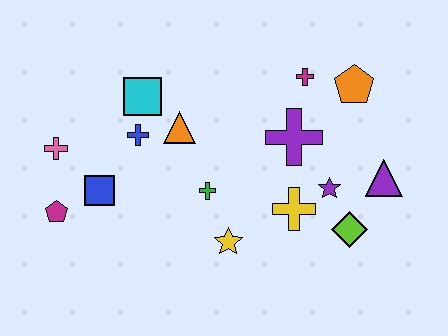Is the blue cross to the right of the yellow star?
No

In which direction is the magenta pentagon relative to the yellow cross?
The magenta pentagon is to the left of the yellow cross.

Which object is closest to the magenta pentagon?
The blue square is closest to the magenta pentagon.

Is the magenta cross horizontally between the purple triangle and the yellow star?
Yes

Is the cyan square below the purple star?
No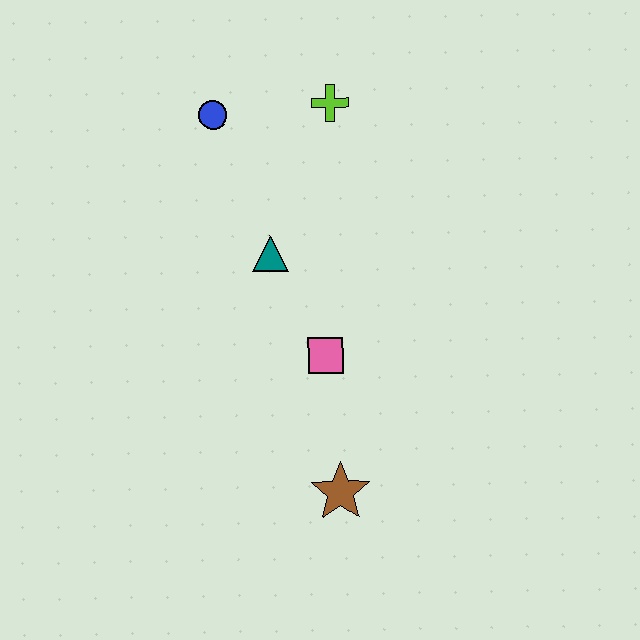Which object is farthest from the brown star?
The blue circle is farthest from the brown star.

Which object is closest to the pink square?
The teal triangle is closest to the pink square.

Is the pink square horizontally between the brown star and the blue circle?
Yes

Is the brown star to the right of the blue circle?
Yes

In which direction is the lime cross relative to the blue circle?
The lime cross is to the right of the blue circle.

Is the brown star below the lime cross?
Yes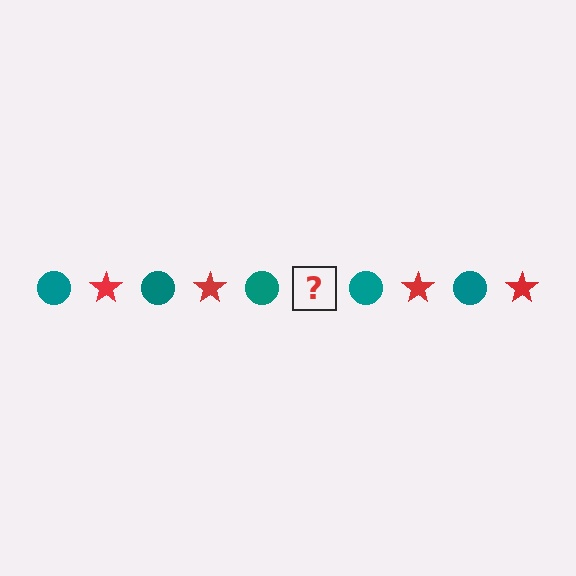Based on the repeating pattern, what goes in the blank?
The blank should be a red star.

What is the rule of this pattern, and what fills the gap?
The rule is that the pattern alternates between teal circle and red star. The gap should be filled with a red star.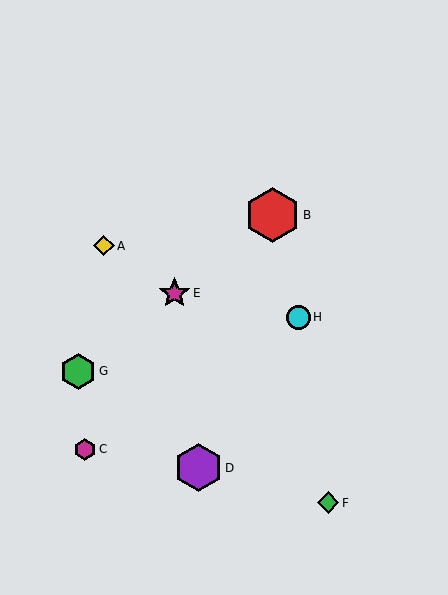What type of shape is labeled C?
Shape C is a magenta hexagon.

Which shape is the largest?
The red hexagon (labeled B) is the largest.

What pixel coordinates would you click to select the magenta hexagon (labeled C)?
Click at (85, 449) to select the magenta hexagon C.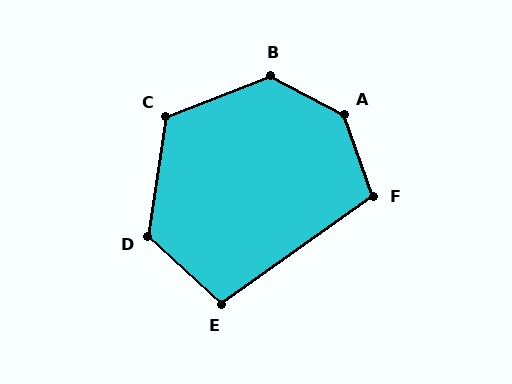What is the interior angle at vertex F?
Approximately 106 degrees (obtuse).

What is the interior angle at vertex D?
Approximately 124 degrees (obtuse).